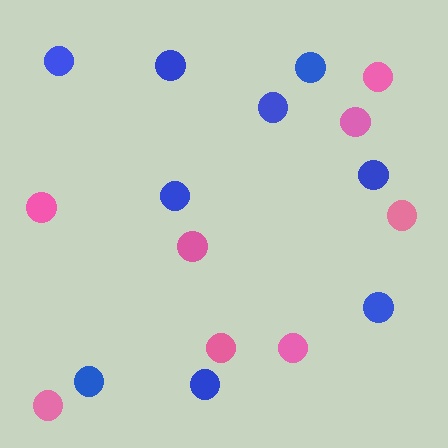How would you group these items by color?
There are 2 groups: one group of pink circles (8) and one group of blue circles (9).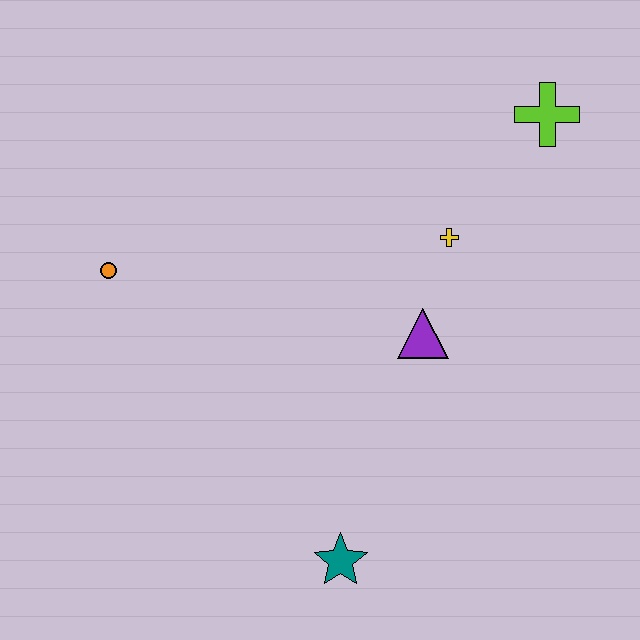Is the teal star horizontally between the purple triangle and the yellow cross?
No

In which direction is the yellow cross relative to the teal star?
The yellow cross is above the teal star.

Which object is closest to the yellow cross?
The purple triangle is closest to the yellow cross.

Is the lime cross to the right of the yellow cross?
Yes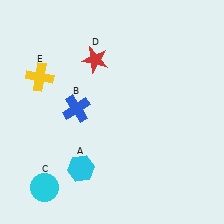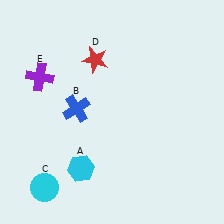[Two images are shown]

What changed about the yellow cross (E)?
In Image 1, E is yellow. In Image 2, it changed to purple.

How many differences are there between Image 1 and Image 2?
There is 1 difference between the two images.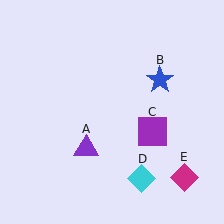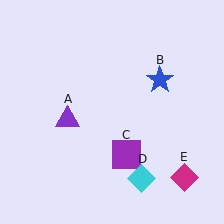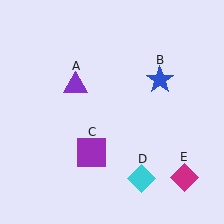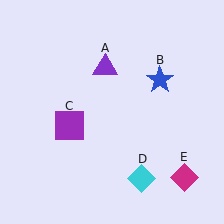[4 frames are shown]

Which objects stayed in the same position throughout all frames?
Blue star (object B) and cyan diamond (object D) and magenta diamond (object E) remained stationary.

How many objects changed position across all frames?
2 objects changed position: purple triangle (object A), purple square (object C).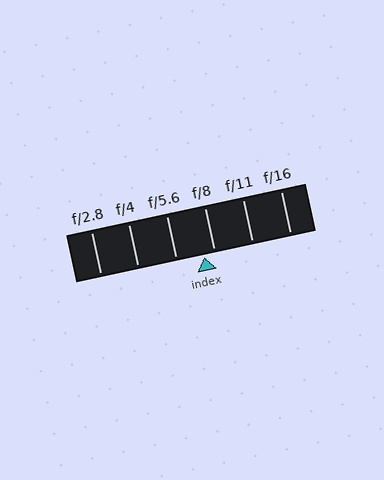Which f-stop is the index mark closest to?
The index mark is closest to f/8.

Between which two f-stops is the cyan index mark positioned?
The index mark is between f/5.6 and f/8.